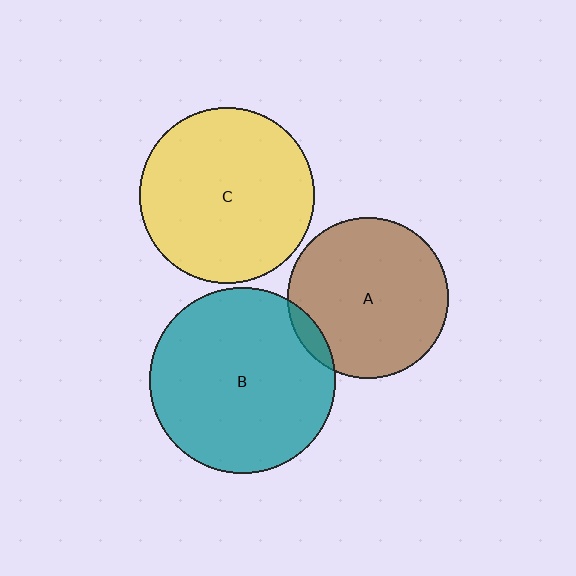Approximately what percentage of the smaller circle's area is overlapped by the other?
Approximately 5%.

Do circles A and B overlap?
Yes.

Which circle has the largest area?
Circle B (teal).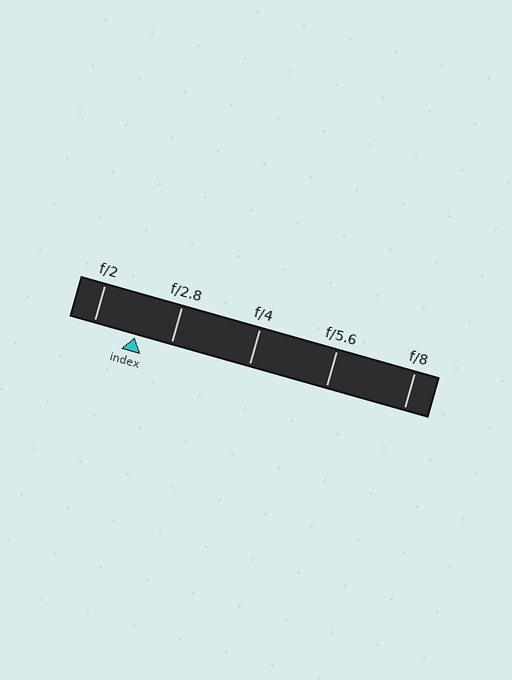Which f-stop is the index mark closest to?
The index mark is closest to f/2.8.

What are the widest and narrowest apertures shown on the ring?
The widest aperture shown is f/2 and the narrowest is f/8.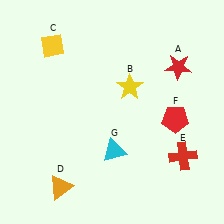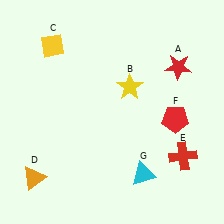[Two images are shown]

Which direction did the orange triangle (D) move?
The orange triangle (D) moved left.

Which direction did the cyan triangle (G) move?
The cyan triangle (G) moved right.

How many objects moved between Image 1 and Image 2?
2 objects moved between the two images.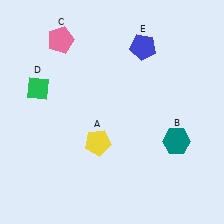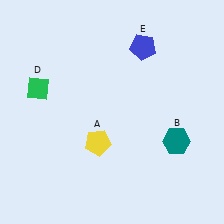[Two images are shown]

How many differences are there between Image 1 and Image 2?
There is 1 difference between the two images.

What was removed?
The pink pentagon (C) was removed in Image 2.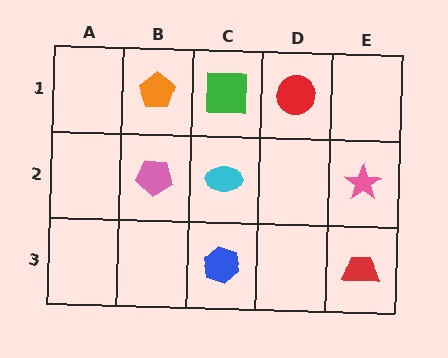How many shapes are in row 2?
3 shapes.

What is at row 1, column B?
An orange pentagon.